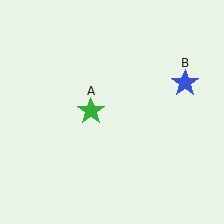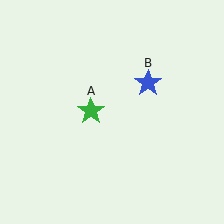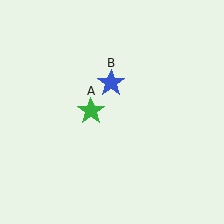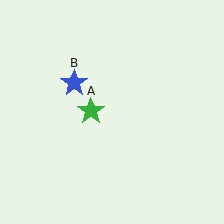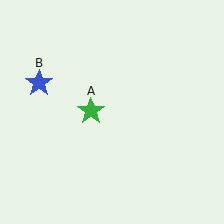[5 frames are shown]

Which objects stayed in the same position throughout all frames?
Green star (object A) remained stationary.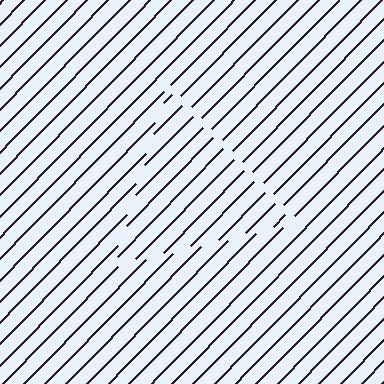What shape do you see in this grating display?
An illusory triangle. The interior of the shape contains the same grating, shifted by half a period — the contour is defined by the phase discontinuity where line-ends from the inner and outer gratings abut.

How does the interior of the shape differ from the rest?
The interior of the shape contains the same grating, shifted by half a period — the contour is defined by the phase discontinuity where line-ends from the inner and outer gratings abut.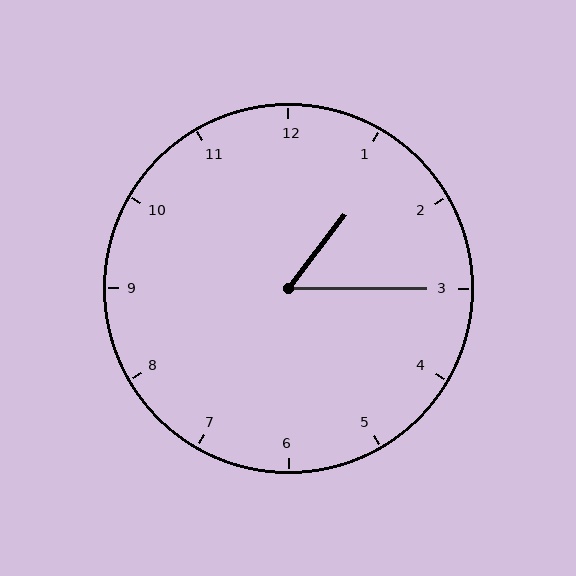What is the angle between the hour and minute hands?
Approximately 52 degrees.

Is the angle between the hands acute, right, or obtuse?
It is acute.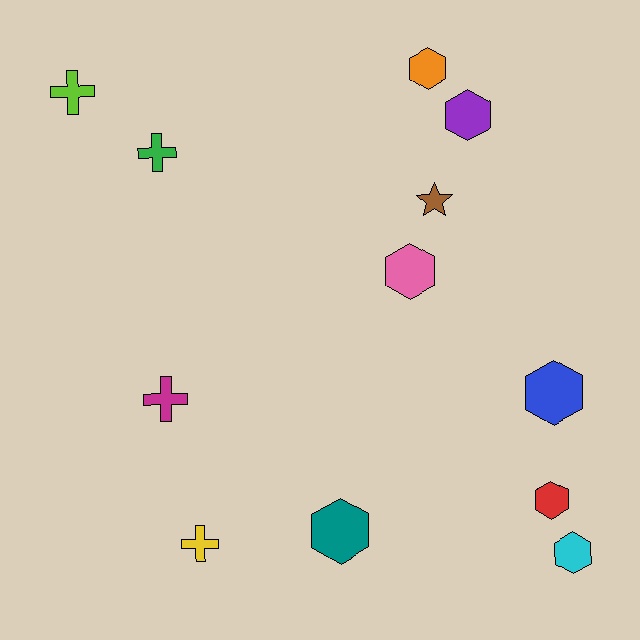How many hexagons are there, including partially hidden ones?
There are 7 hexagons.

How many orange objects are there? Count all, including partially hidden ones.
There is 1 orange object.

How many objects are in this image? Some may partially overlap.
There are 12 objects.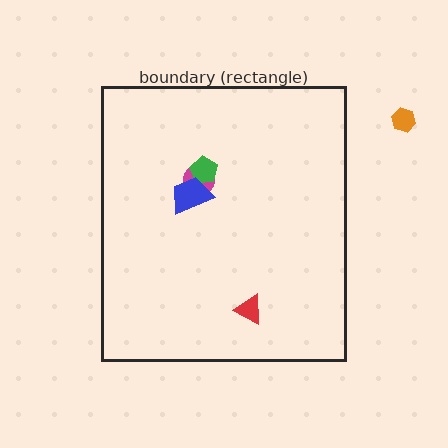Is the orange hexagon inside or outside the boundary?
Outside.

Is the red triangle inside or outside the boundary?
Inside.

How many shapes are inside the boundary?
4 inside, 1 outside.